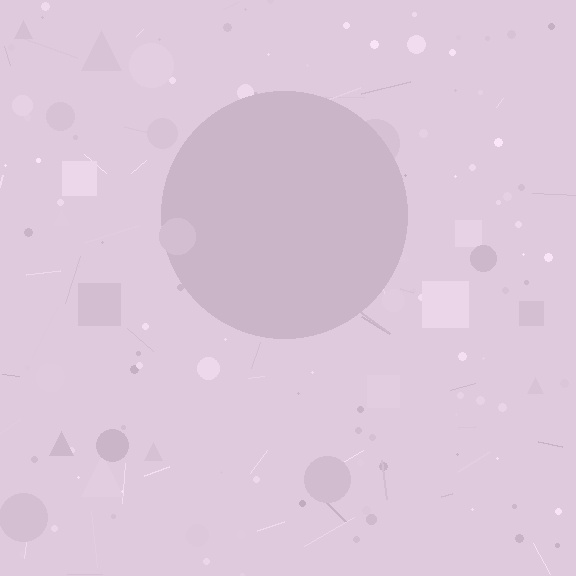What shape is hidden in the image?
A circle is hidden in the image.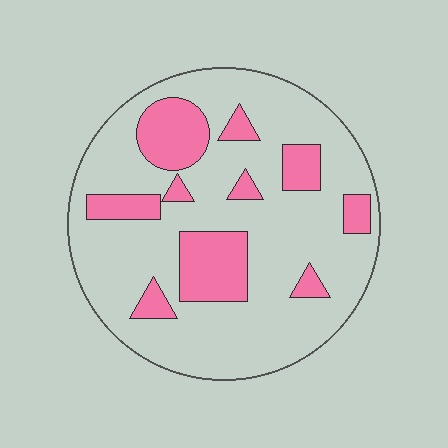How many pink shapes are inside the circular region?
10.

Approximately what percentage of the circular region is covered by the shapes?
Approximately 25%.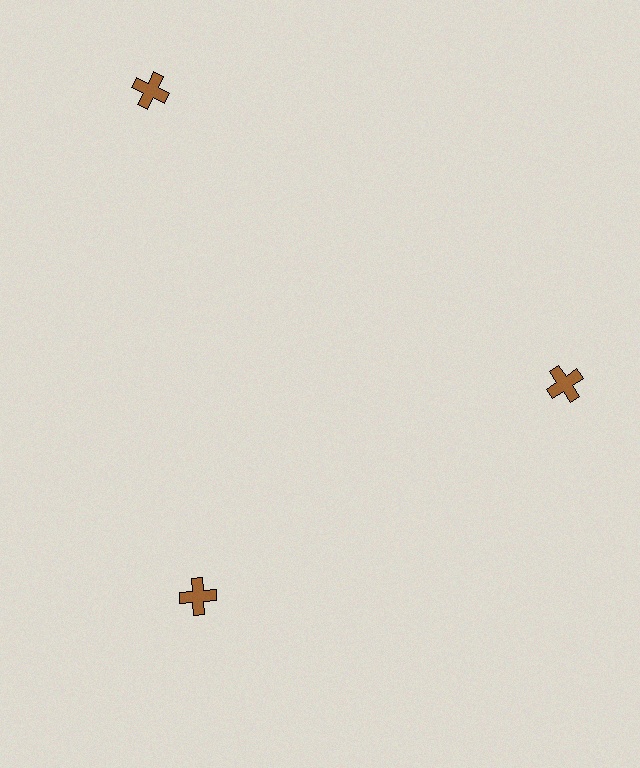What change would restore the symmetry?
The symmetry would be restored by moving it inward, back onto the ring so that all 3 crosses sit at equal angles and equal distance from the center.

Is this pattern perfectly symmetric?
No. The 3 brown crosses are arranged in a ring, but one element near the 11 o'clock position is pushed outward from the center, breaking the 3-fold rotational symmetry.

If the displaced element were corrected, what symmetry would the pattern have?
It would have 3-fold rotational symmetry — the pattern would map onto itself every 120 degrees.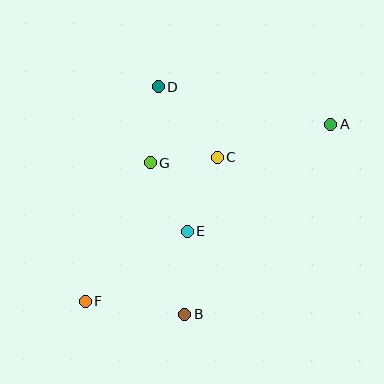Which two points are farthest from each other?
Points A and F are farthest from each other.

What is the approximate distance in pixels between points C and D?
The distance between C and D is approximately 93 pixels.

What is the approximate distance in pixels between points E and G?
The distance between E and G is approximately 77 pixels.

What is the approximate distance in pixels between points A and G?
The distance between A and G is approximately 185 pixels.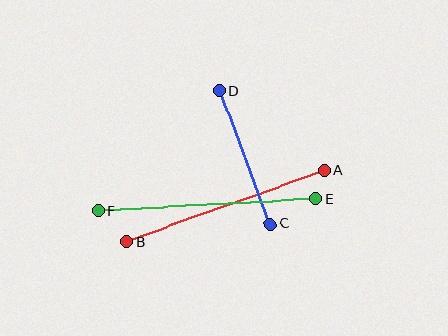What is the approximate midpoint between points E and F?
The midpoint is at approximately (207, 205) pixels.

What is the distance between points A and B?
The distance is approximately 211 pixels.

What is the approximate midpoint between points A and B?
The midpoint is at approximately (225, 206) pixels.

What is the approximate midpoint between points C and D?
The midpoint is at approximately (245, 157) pixels.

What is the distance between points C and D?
The distance is approximately 142 pixels.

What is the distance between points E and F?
The distance is approximately 218 pixels.